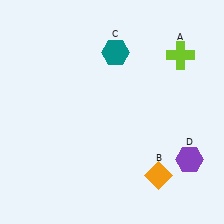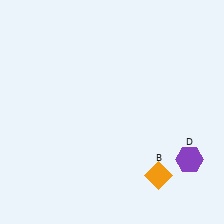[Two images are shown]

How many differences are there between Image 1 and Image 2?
There are 2 differences between the two images.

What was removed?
The lime cross (A), the teal hexagon (C) were removed in Image 2.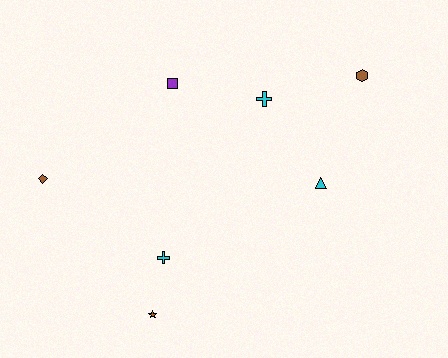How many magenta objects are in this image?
There are no magenta objects.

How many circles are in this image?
There are no circles.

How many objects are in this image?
There are 7 objects.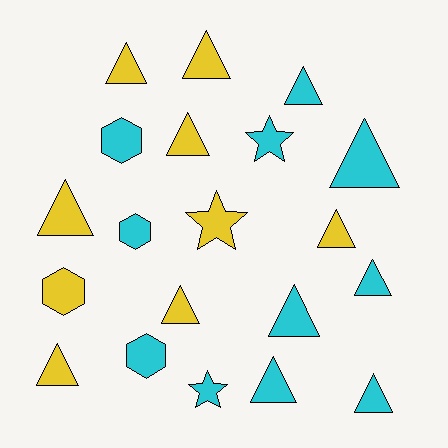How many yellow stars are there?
There is 1 yellow star.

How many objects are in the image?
There are 20 objects.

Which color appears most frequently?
Cyan, with 11 objects.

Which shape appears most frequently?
Triangle, with 13 objects.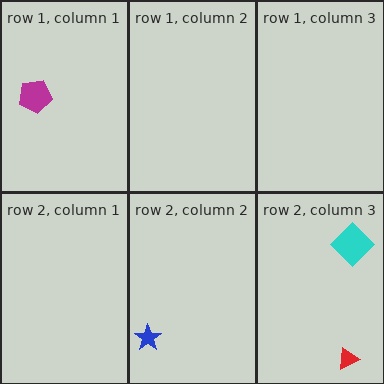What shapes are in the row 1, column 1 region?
The magenta pentagon.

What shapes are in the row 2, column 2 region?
The blue star.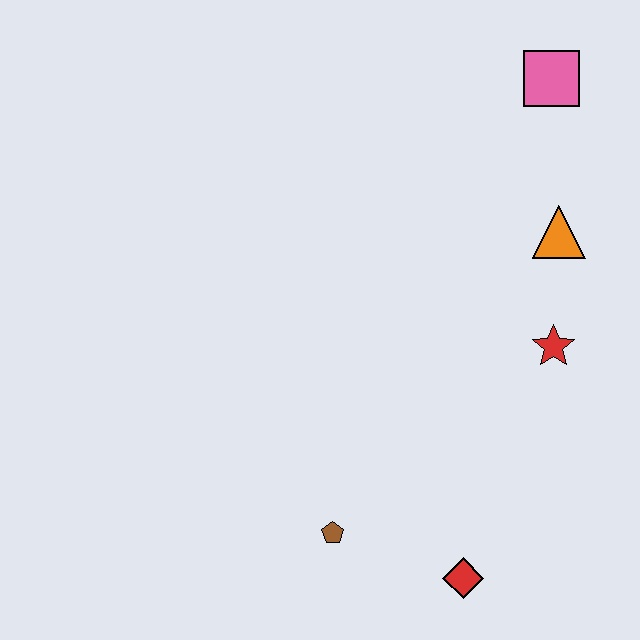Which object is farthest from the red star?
The brown pentagon is farthest from the red star.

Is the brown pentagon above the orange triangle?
No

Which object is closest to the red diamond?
The brown pentagon is closest to the red diamond.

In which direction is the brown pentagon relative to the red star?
The brown pentagon is to the left of the red star.